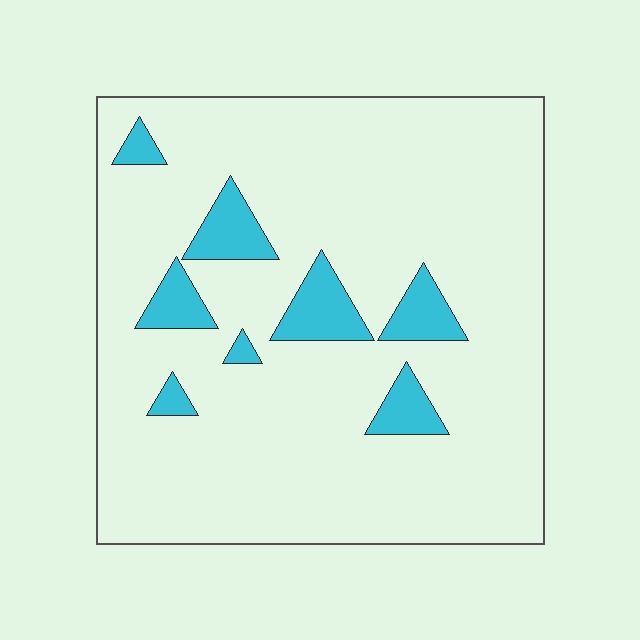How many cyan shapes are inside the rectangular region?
8.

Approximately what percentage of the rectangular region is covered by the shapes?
Approximately 10%.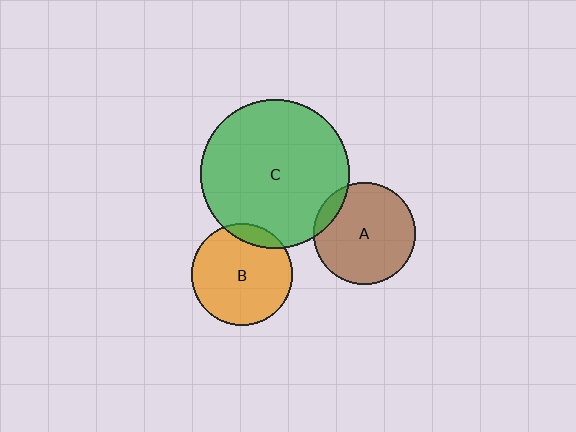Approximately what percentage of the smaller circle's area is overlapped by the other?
Approximately 10%.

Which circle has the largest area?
Circle C (green).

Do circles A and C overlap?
Yes.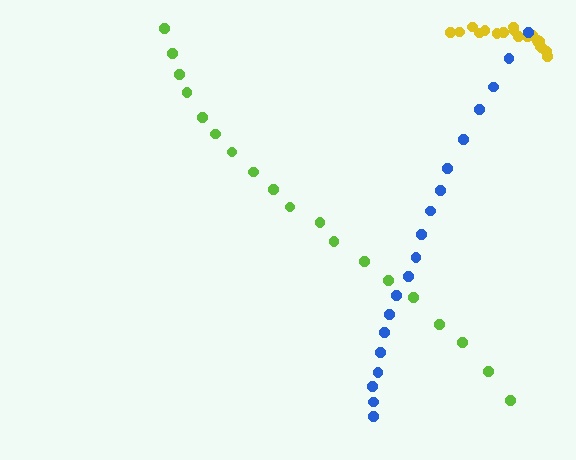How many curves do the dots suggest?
There are 3 distinct paths.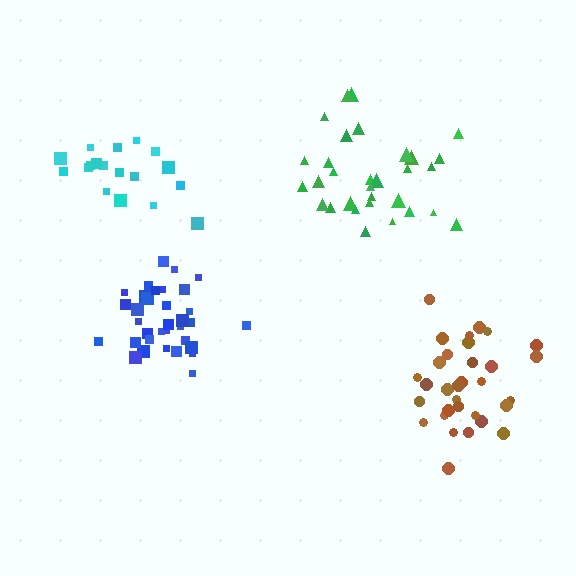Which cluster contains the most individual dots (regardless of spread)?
Blue (35).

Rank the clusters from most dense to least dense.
blue, brown, green, cyan.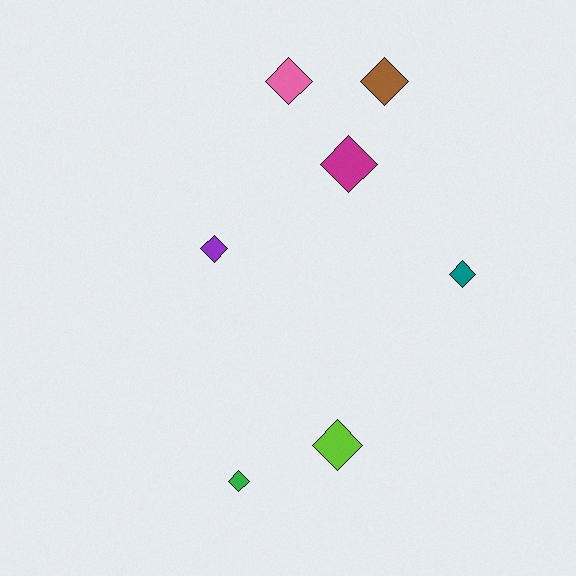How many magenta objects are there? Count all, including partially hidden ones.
There is 1 magenta object.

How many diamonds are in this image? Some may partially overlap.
There are 7 diamonds.